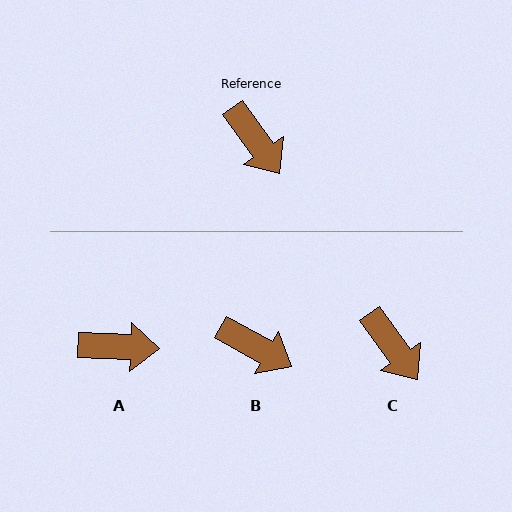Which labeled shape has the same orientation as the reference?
C.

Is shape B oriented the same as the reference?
No, it is off by about 25 degrees.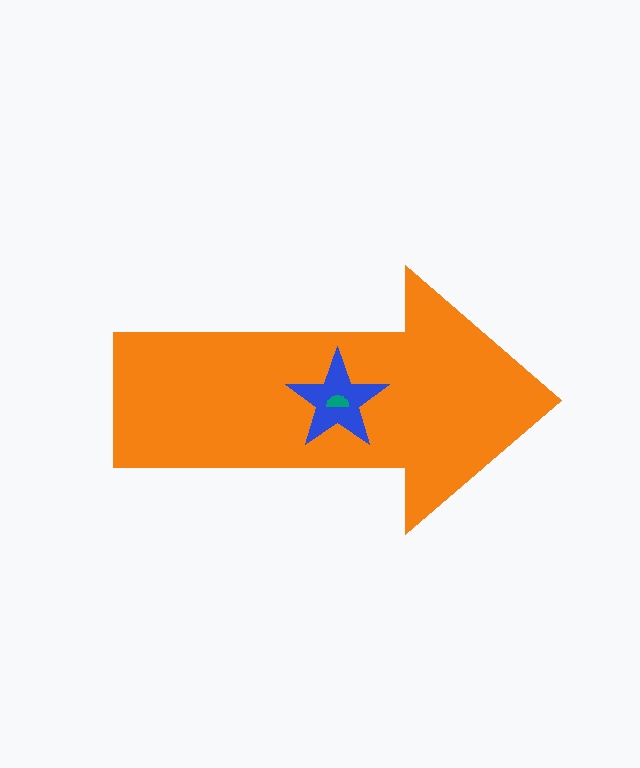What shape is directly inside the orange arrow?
The blue star.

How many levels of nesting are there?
3.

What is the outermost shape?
The orange arrow.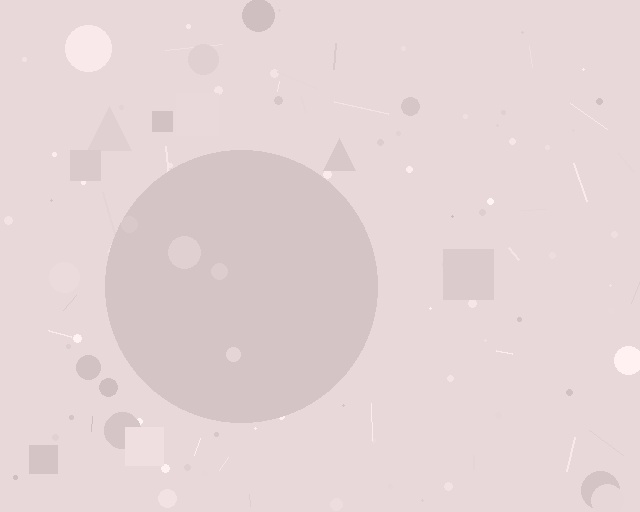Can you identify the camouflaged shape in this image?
The camouflaged shape is a circle.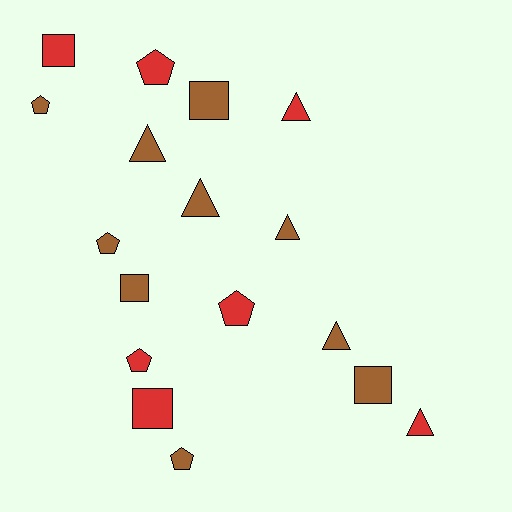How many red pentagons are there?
There are 3 red pentagons.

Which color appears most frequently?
Brown, with 10 objects.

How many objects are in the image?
There are 17 objects.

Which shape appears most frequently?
Pentagon, with 6 objects.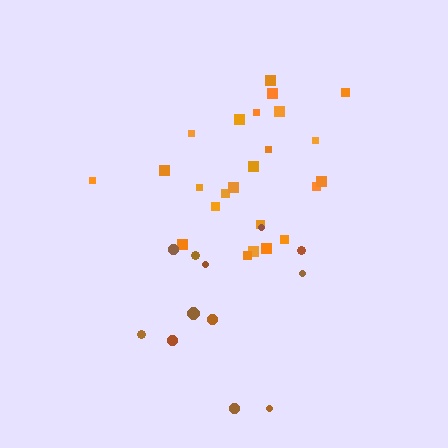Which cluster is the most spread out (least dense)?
Brown.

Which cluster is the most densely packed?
Orange.